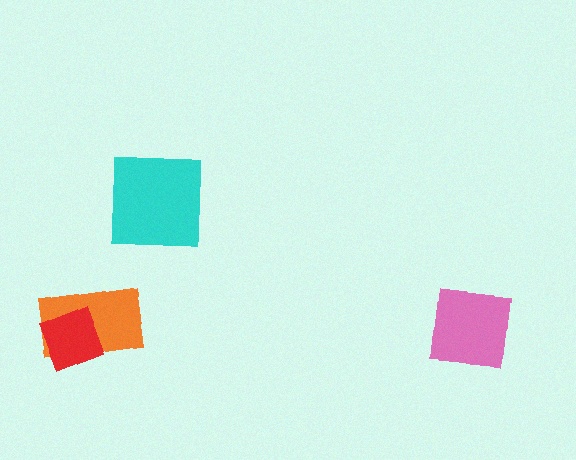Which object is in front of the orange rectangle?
The red diamond is in front of the orange rectangle.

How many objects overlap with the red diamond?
1 object overlaps with the red diamond.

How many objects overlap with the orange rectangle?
1 object overlaps with the orange rectangle.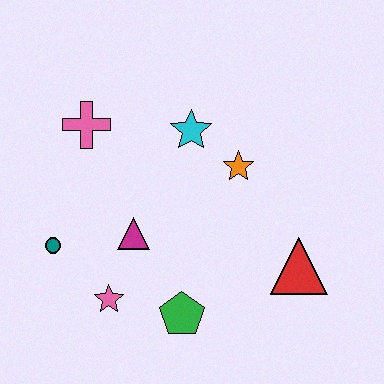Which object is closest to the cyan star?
The orange star is closest to the cyan star.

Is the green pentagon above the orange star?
No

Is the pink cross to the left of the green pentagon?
Yes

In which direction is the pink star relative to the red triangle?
The pink star is to the left of the red triangle.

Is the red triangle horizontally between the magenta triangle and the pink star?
No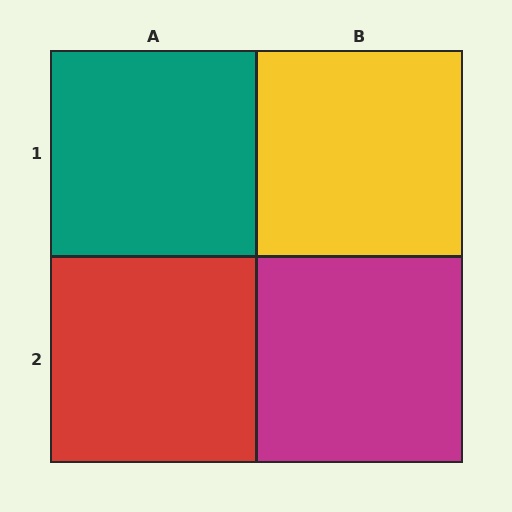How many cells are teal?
1 cell is teal.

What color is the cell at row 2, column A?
Red.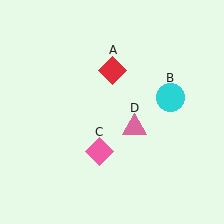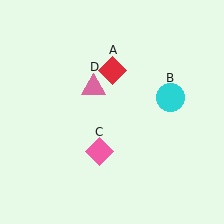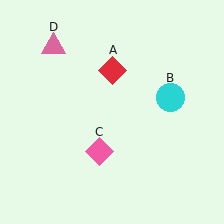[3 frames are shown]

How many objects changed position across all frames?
1 object changed position: pink triangle (object D).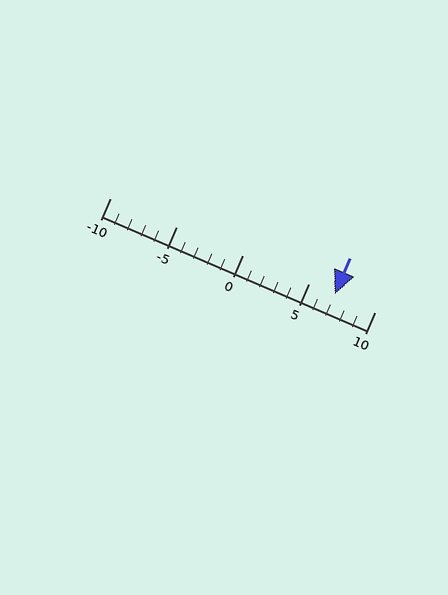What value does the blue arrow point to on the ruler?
The blue arrow points to approximately 7.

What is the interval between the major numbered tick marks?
The major tick marks are spaced 5 units apart.